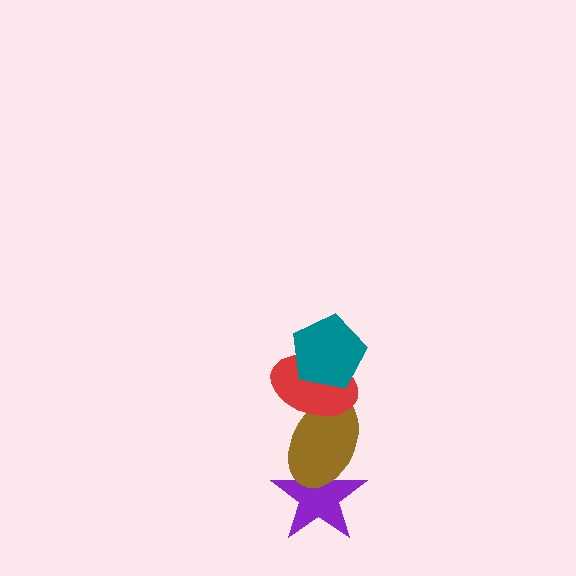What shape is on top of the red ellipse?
The teal pentagon is on top of the red ellipse.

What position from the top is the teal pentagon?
The teal pentagon is 1st from the top.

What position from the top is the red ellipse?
The red ellipse is 2nd from the top.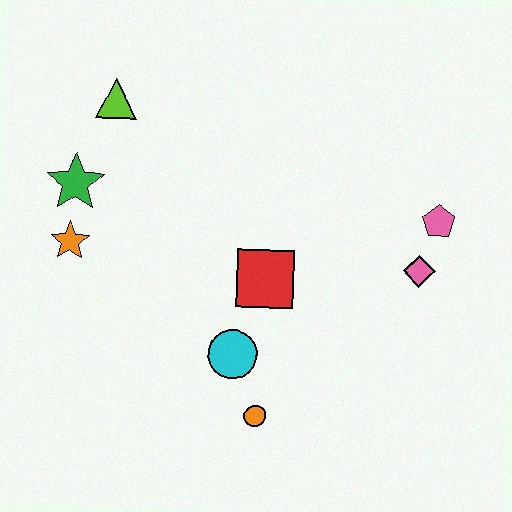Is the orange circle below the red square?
Yes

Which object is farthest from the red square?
The lime triangle is farthest from the red square.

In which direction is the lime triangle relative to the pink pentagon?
The lime triangle is to the left of the pink pentagon.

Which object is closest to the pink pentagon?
The pink diamond is closest to the pink pentagon.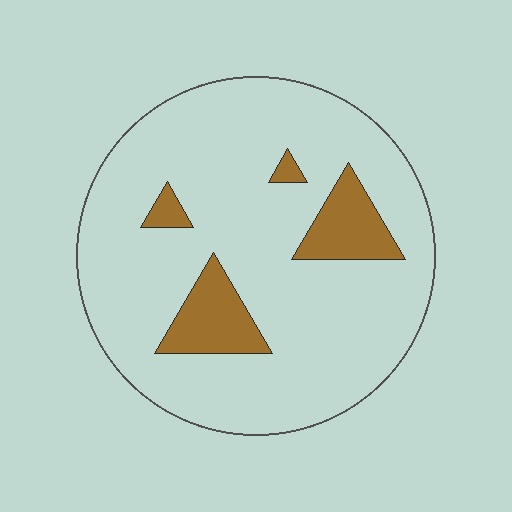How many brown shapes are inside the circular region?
4.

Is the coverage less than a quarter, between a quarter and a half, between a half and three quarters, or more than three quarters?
Less than a quarter.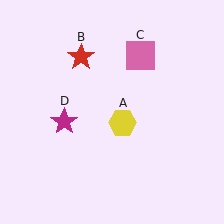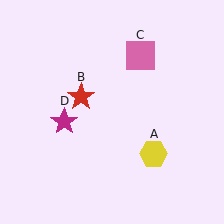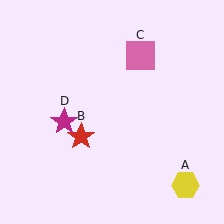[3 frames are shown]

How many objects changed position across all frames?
2 objects changed position: yellow hexagon (object A), red star (object B).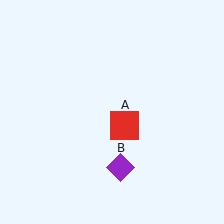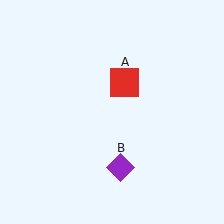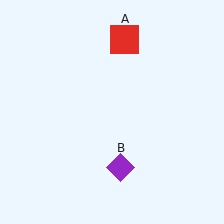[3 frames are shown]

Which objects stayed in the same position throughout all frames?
Purple diamond (object B) remained stationary.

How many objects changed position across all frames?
1 object changed position: red square (object A).